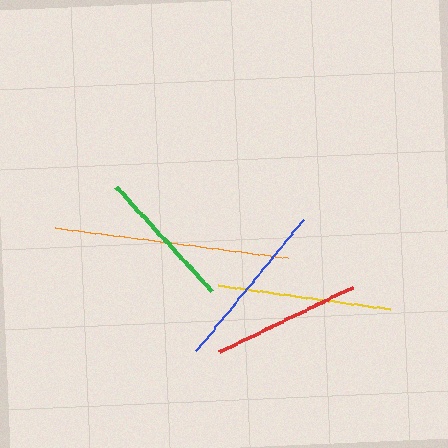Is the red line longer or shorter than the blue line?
The blue line is longer than the red line.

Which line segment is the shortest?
The green line is the shortest at approximately 142 pixels.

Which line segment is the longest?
The orange line is the longest at approximately 235 pixels.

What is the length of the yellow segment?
The yellow segment is approximately 174 pixels long.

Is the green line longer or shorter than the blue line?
The blue line is longer than the green line.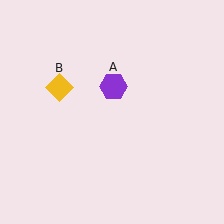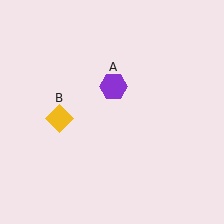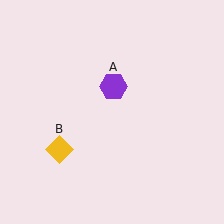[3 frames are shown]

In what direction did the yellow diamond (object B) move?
The yellow diamond (object B) moved down.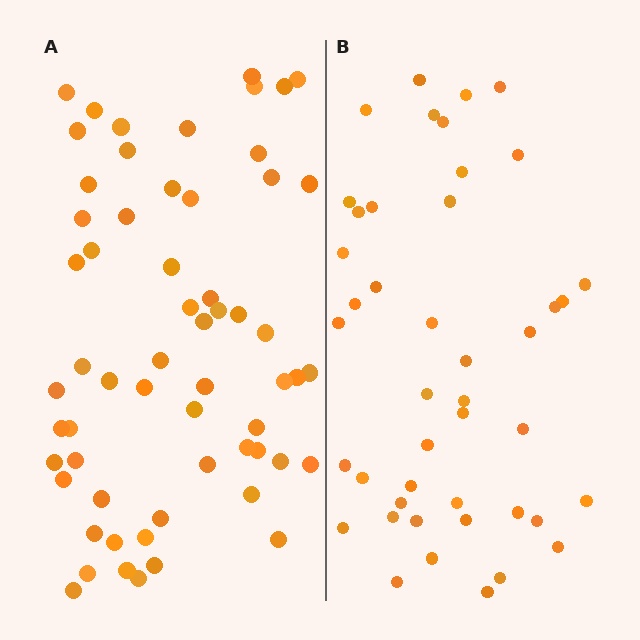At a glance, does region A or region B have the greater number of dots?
Region A (the left region) has more dots.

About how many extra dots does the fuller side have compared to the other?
Region A has approximately 15 more dots than region B.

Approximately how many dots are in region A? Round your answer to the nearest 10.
About 60 dots.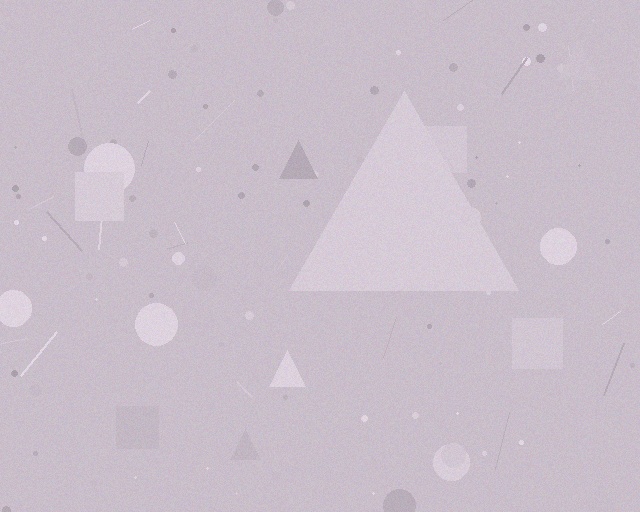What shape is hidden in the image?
A triangle is hidden in the image.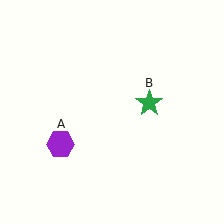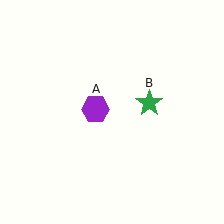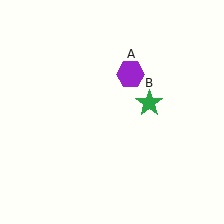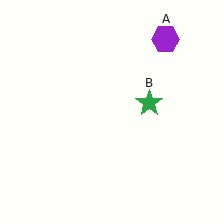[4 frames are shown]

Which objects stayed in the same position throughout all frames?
Green star (object B) remained stationary.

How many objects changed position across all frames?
1 object changed position: purple hexagon (object A).